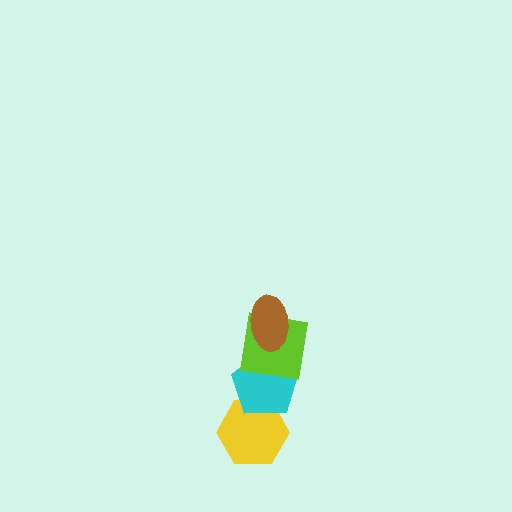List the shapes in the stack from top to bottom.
From top to bottom: the brown ellipse, the lime square, the cyan pentagon, the yellow hexagon.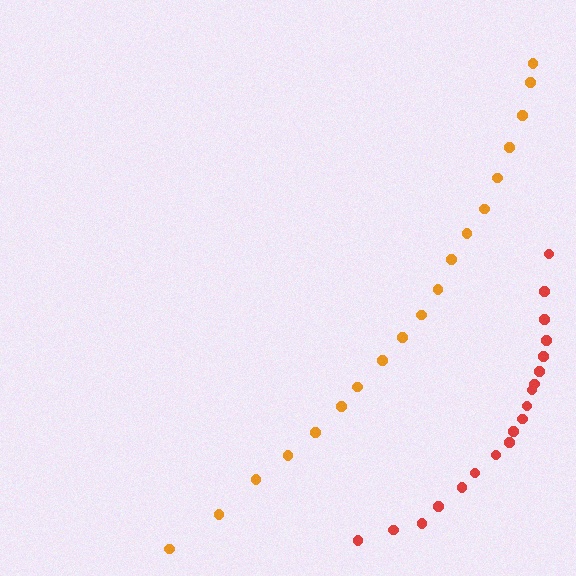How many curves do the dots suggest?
There are 2 distinct paths.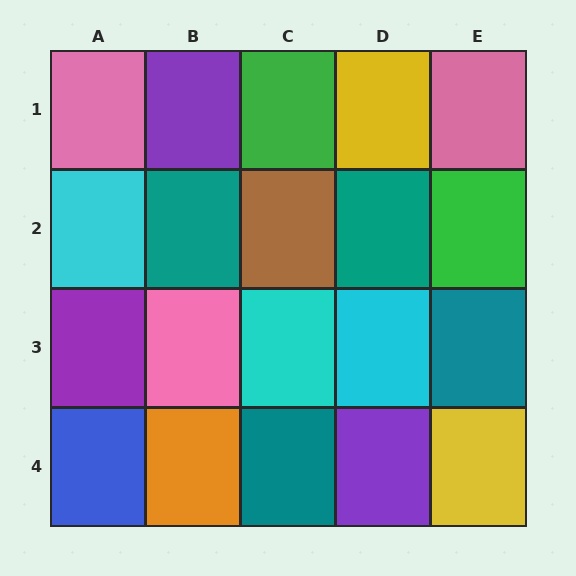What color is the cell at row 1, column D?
Yellow.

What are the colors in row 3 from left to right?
Purple, pink, cyan, cyan, teal.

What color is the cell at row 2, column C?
Brown.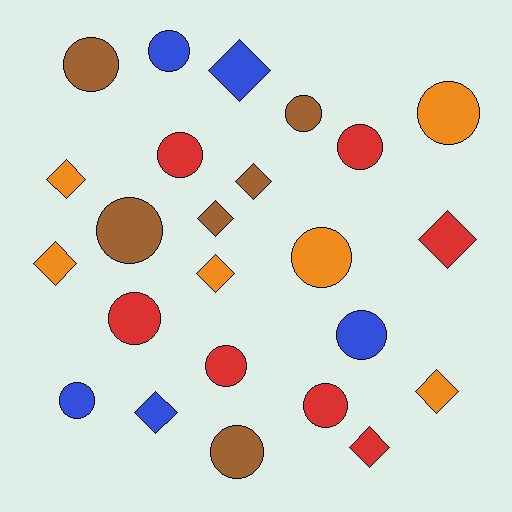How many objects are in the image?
There are 24 objects.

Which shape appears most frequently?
Circle, with 14 objects.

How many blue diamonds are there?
There are 2 blue diamonds.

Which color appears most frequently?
Red, with 7 objects.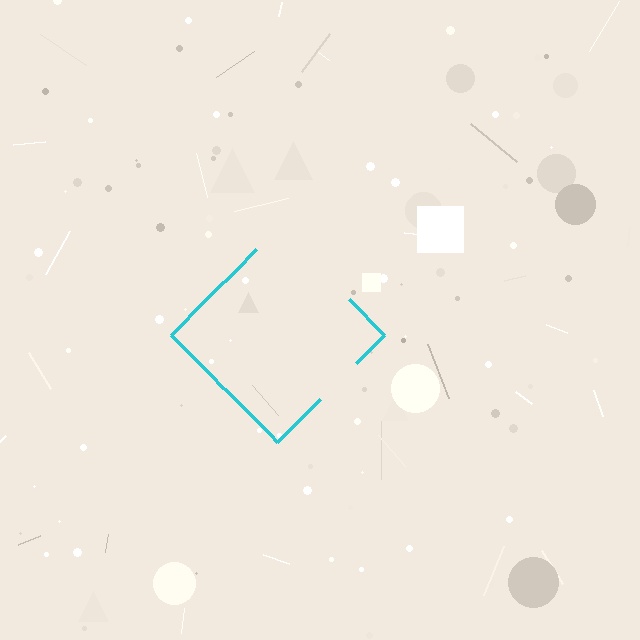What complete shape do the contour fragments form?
The contour fragments form a diamond.